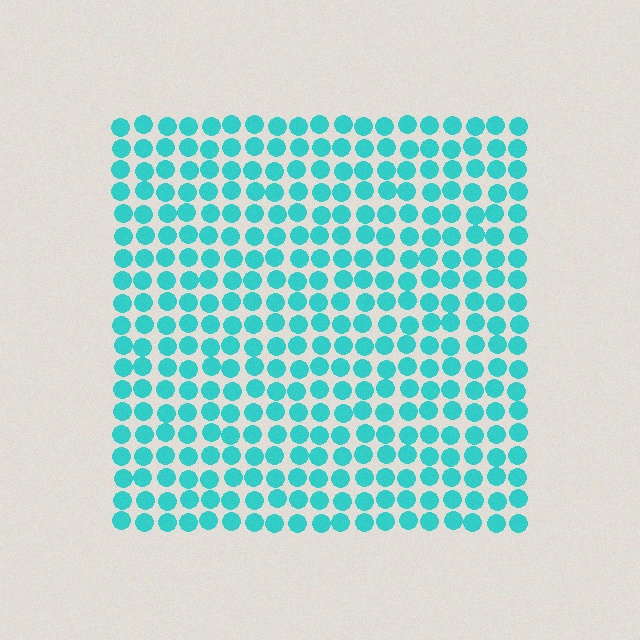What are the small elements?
The small elements are circles.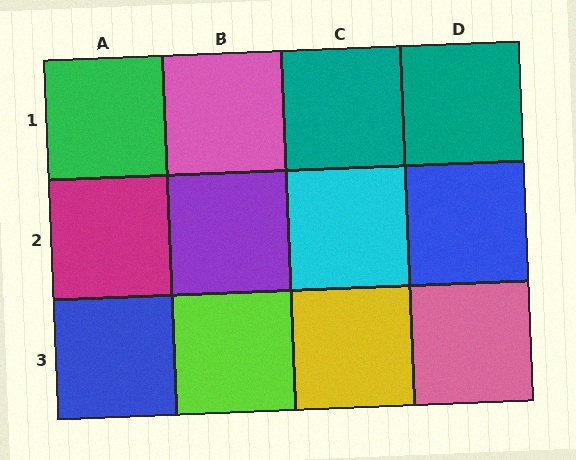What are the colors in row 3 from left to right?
Blue, lime, yellow, pink.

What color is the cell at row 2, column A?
Magenta.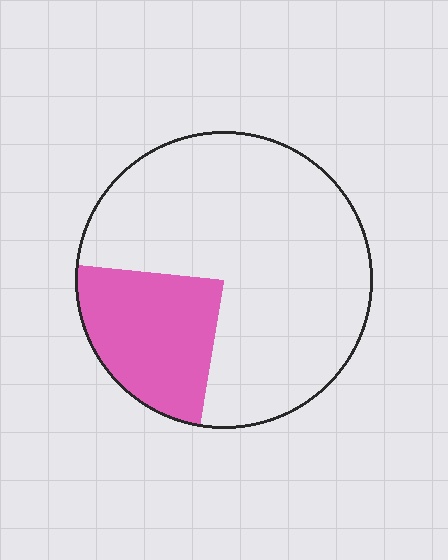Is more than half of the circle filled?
No.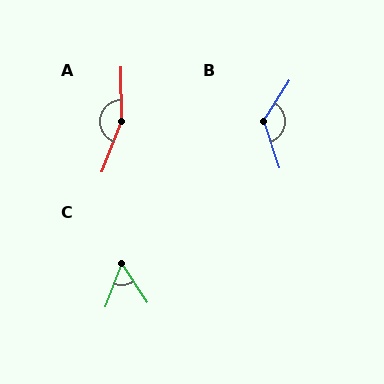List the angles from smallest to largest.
C (55°), B (129°), A (158°).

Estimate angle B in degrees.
Approximately 129 degrees.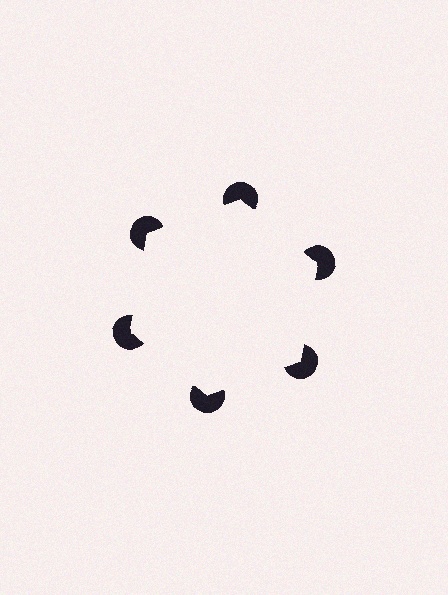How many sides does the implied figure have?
6 sides.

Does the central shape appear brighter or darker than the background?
It typically appears slightly brighter than the background, even though no actual brightness change is drawn.